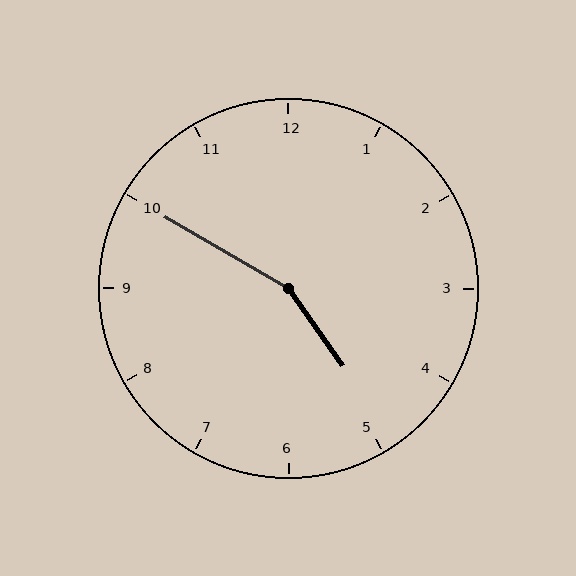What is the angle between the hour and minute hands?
Approximately 155 degrees.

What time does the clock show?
4:50.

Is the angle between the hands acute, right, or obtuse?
It is obtuse.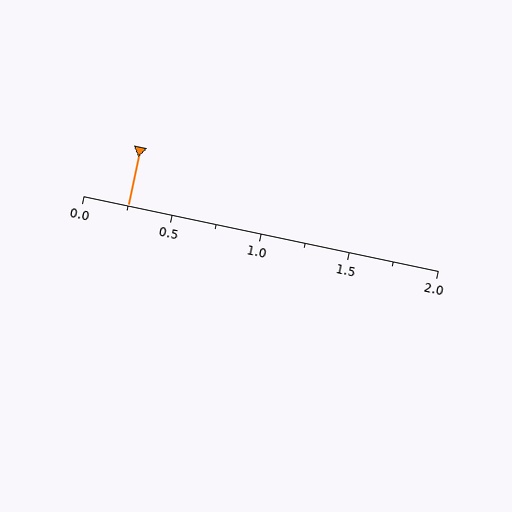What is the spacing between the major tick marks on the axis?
The major ticks are spaced 0.5 apart.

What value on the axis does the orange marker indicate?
The marker indicates approximately 0.25.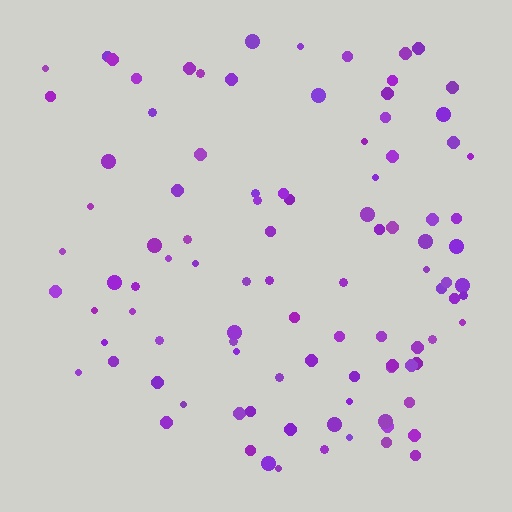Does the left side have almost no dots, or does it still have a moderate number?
Still a moderate number, just noticeably fewer than the right.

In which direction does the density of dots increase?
From left to right, with the right side densest.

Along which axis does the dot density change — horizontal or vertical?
Horizontal.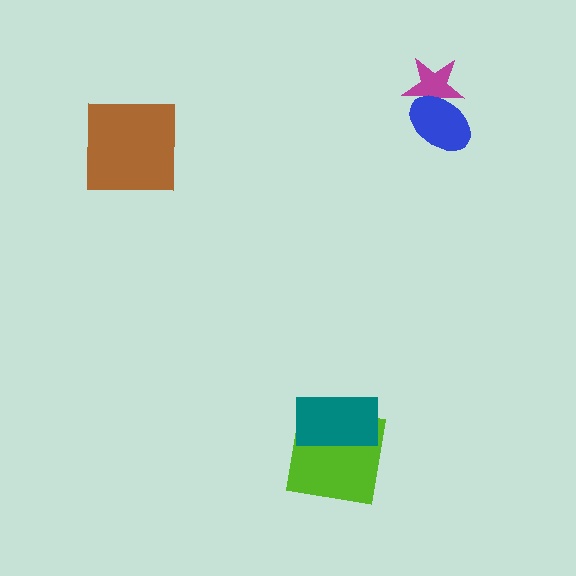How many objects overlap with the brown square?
0 objects overlap with the brown square.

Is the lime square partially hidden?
Yes, it is partially covered by another shape.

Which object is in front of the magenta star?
The blue ellipse is in front of the magenta star.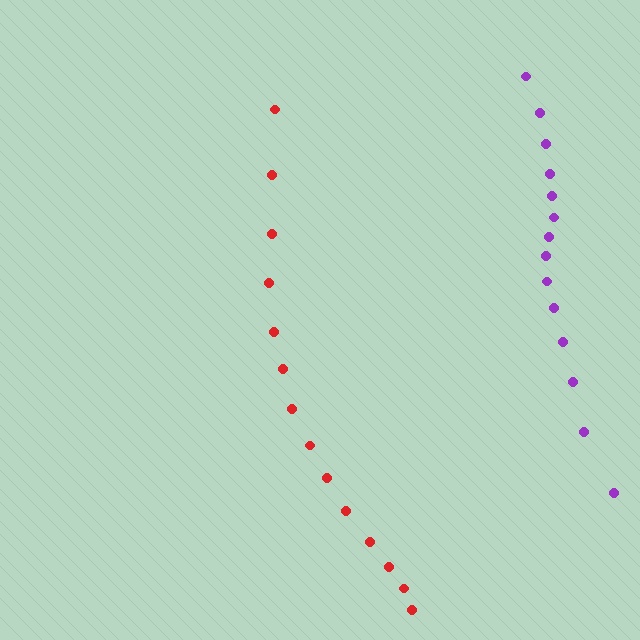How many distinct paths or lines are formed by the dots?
There are 2 distinct paths.